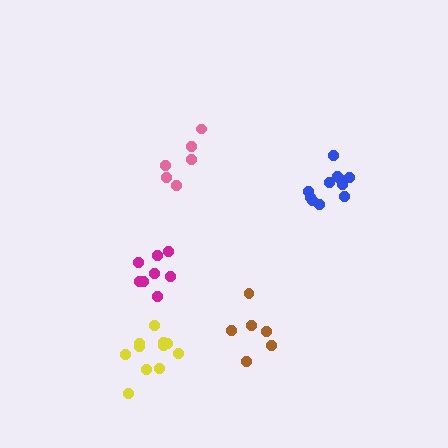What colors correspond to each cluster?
The clusters are colored: brown, pink, magenta, yellow, blue.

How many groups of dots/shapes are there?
There are 5 groups.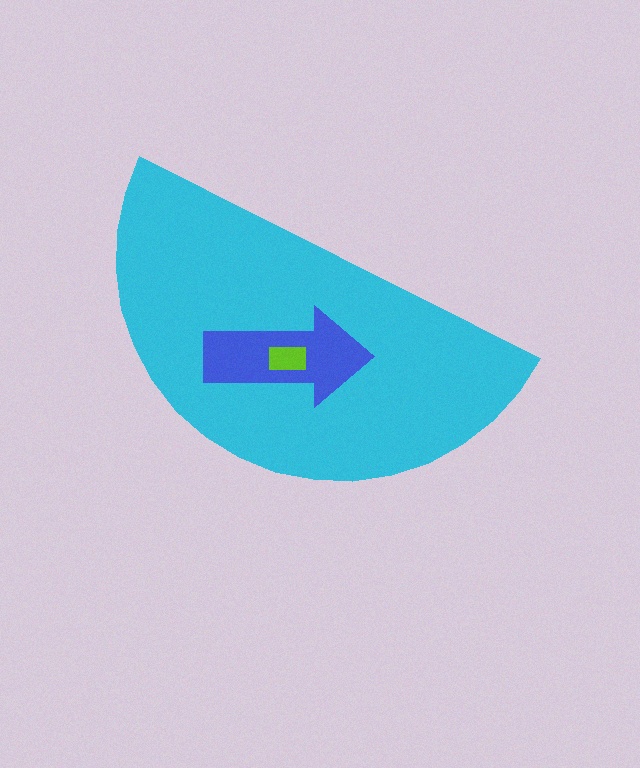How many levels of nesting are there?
3.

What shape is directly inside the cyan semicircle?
The blue arrow.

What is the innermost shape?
The lime rectangle.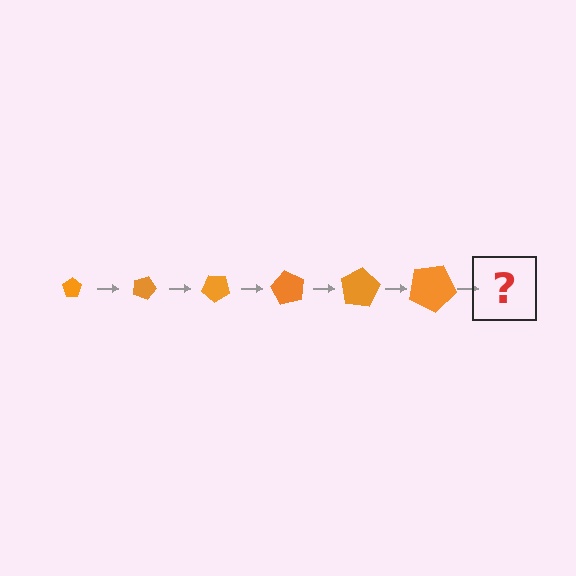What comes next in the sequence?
The next element should be a pentagon, larger than the previous one and rotated 120 degrees from the start.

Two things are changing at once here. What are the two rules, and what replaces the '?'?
The two rules are that the pentagon grows larger each step and it rotates 20 degrees each step. The '?' should be a pentagon, larger than the previous one and rotated 120 degrees from the start.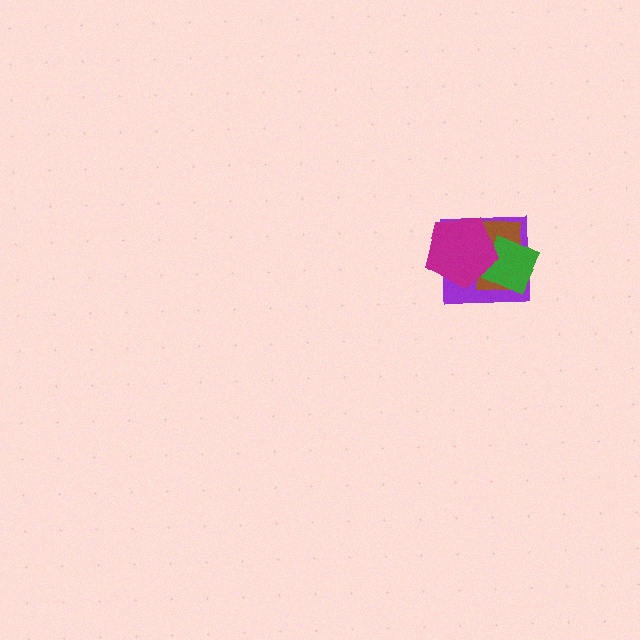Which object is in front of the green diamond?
The magenta pentagon is in front of the green diamond.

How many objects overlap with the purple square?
3 objects overlap with the purple square.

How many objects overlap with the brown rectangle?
3 objects overlap with the brown rectangle.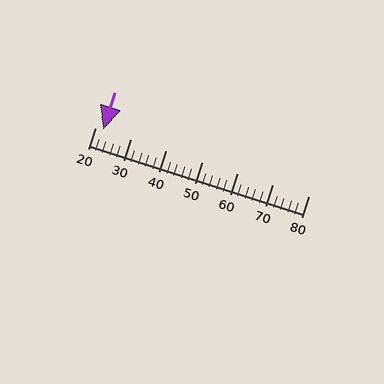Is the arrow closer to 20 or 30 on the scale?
The arrow is closer to 20.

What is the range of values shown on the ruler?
The ruler shows values from 20 to 80.